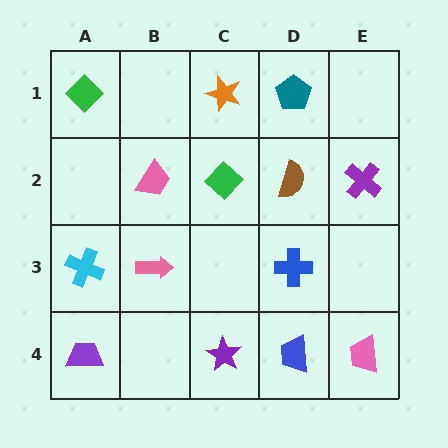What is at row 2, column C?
A green diamond.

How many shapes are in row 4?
4 shapes.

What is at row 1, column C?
An orange star.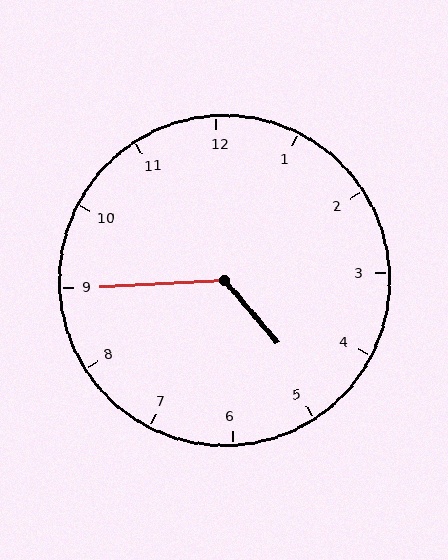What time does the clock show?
4:45.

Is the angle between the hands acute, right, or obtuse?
It is obtuse.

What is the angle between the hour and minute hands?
Approximately 128 degrees.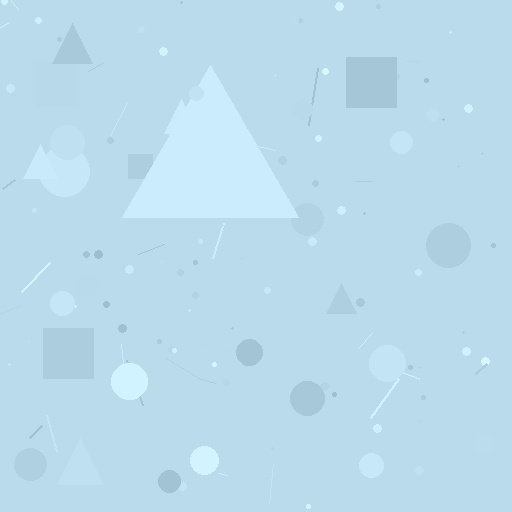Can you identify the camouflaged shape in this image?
The camouflaged shape is a triangle.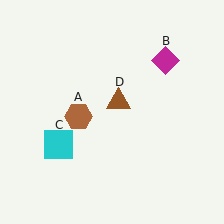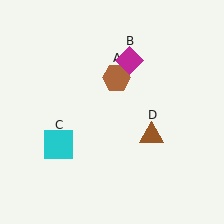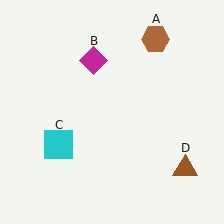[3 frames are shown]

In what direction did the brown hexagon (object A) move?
The brown hexagon (object A) moved up and to the right.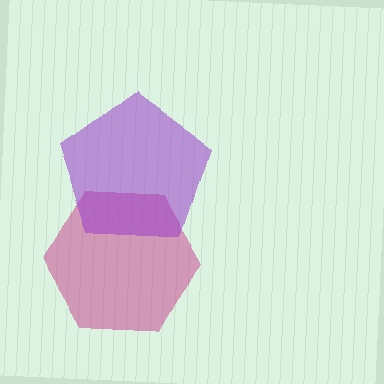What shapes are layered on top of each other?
The layered shapes are: a magenta hexagon, a purple pentagon.